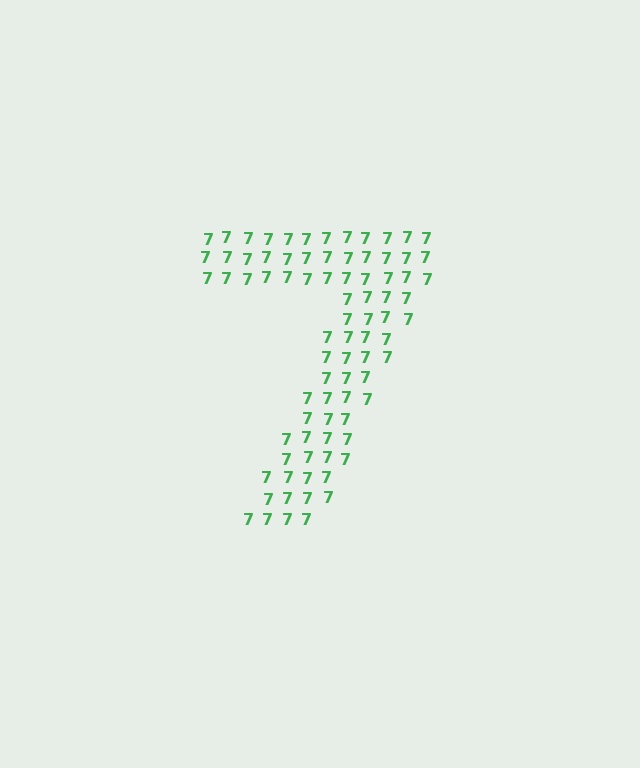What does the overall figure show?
The overall figure shows the digit 7.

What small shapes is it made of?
It is made of small digit 7's.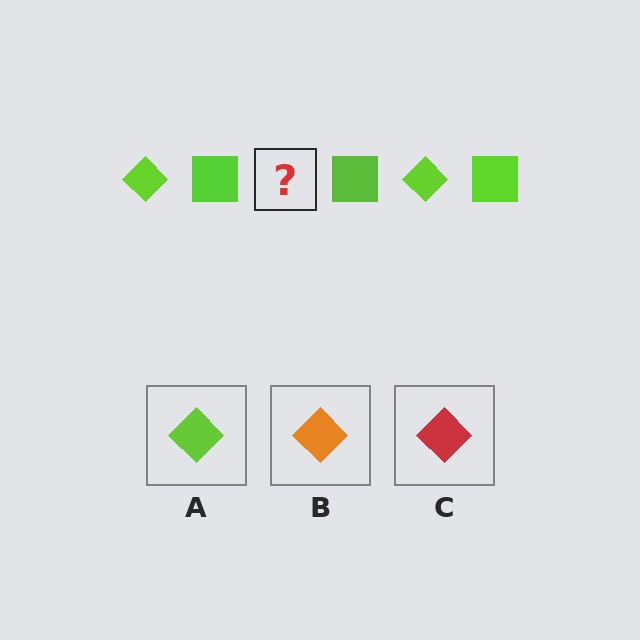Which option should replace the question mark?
Option A.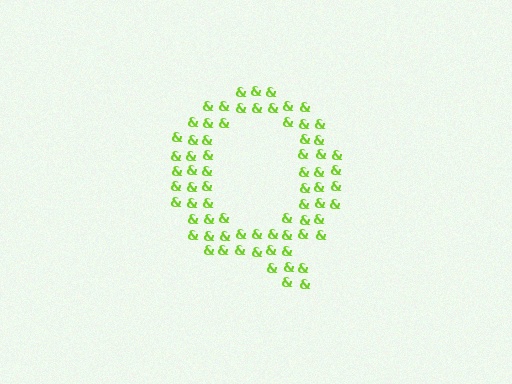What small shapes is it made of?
It is made of small ampersands.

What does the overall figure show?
The overall figure shows the letter Q.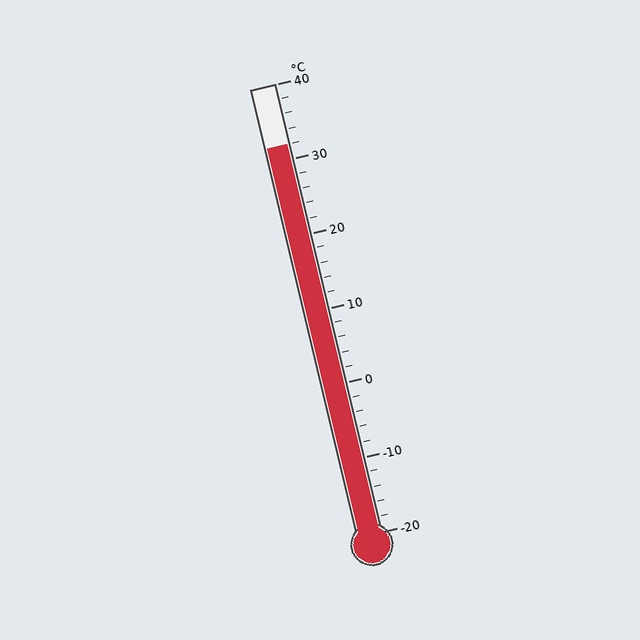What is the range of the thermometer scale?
The thermometer scale ranges from -20°C to 40°C.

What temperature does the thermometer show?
The thermometer shows approximately 32°C.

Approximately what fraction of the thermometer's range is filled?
The thermometer is filled to approximately 85% of its range.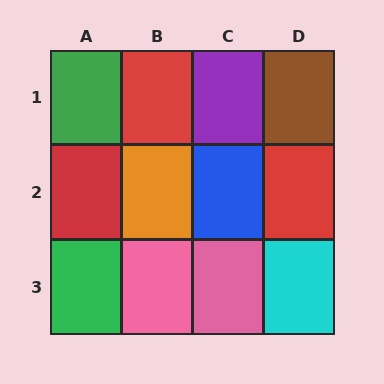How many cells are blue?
1 cell is blue.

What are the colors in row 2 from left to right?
Red, orange, blue, red.